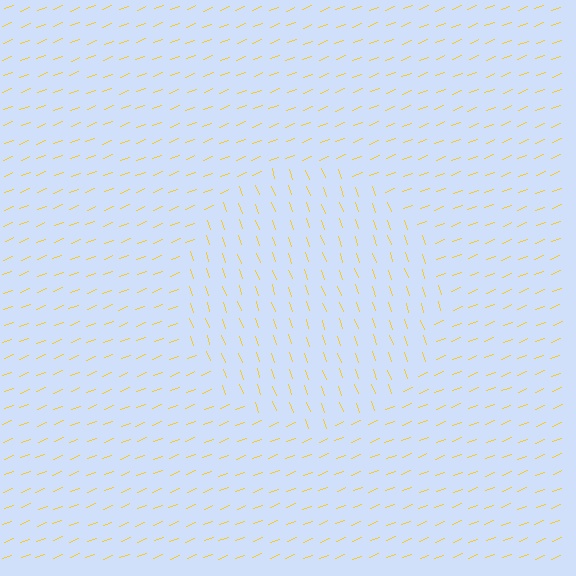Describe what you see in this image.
The image is filled with small yellow line segments. A circle region in the image has lines oriented differently from the surrounding lines, creating a visible texture boundary.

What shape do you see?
I see a circle.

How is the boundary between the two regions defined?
The boundary is defined purely by a change in line orientation (approximately 88 degrees difference). All lines are the same color and thickness.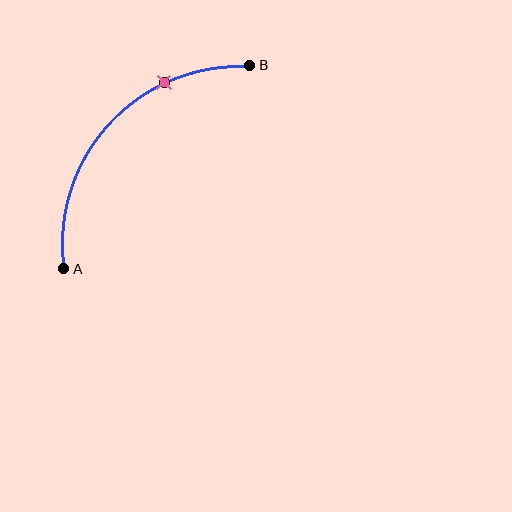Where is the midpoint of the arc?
The arc midpoint is the point on the curve farthest from the straight line joining A and B. It sits above and to the left of that line.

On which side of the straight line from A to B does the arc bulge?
The arc bulges above and to the left of the straight line connecting A and B.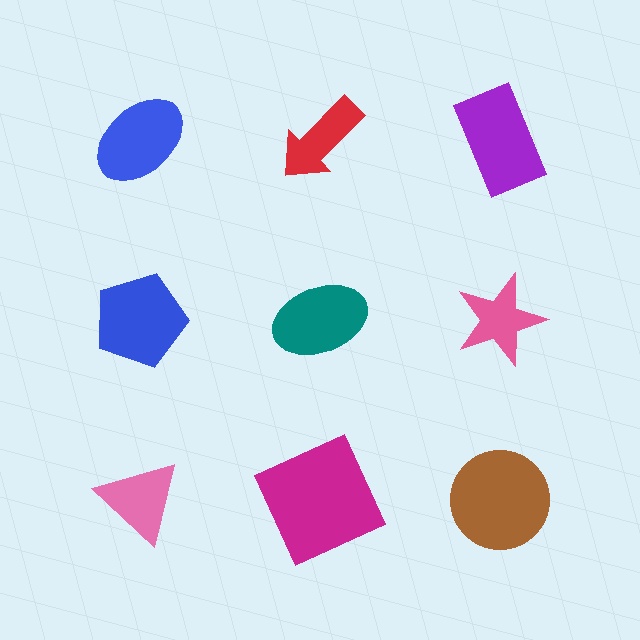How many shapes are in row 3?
3 shapes.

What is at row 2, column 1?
A blue pentagon.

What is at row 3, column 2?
A magenta square.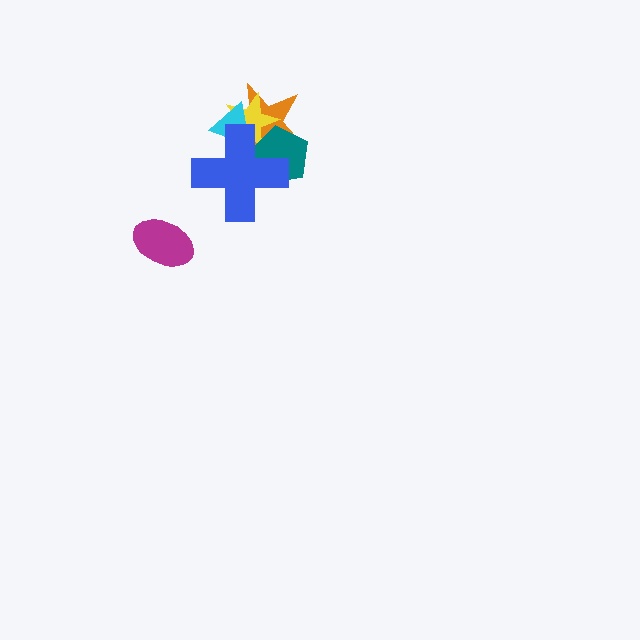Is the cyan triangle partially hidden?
Yes, it is partially covered by another shape.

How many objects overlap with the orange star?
4 objects overlap with the orange star.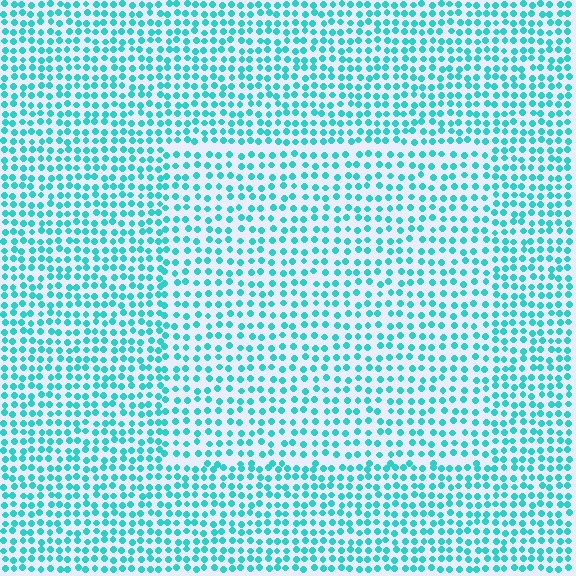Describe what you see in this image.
The image contains small cyan elements arranged at two different densities. A rectangle-shaped region is visible where the elements are less densely packed than the surrounding area.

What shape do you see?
I see a rectangle.